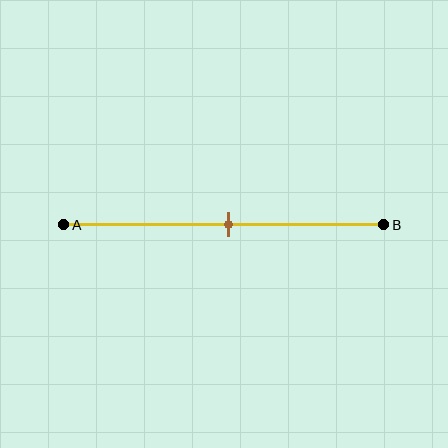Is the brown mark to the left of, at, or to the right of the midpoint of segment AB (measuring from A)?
The brown mark is approximately at the midpoint of segment AB.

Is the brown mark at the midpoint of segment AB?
Yes, the mark is approximately at the midpoint.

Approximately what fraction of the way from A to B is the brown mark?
The brown mark is approximately 50% of the way from A to B.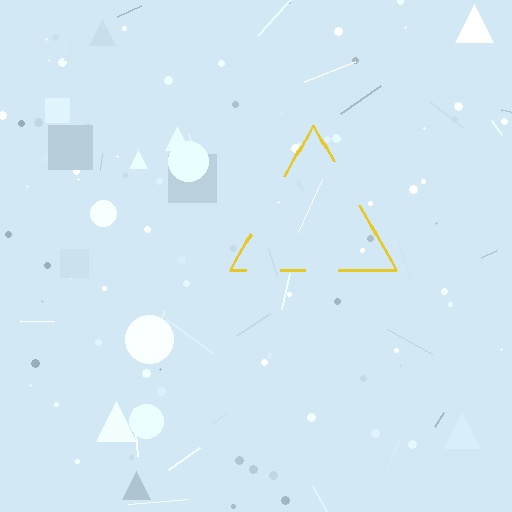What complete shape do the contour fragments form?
The contour fragments form a triangle.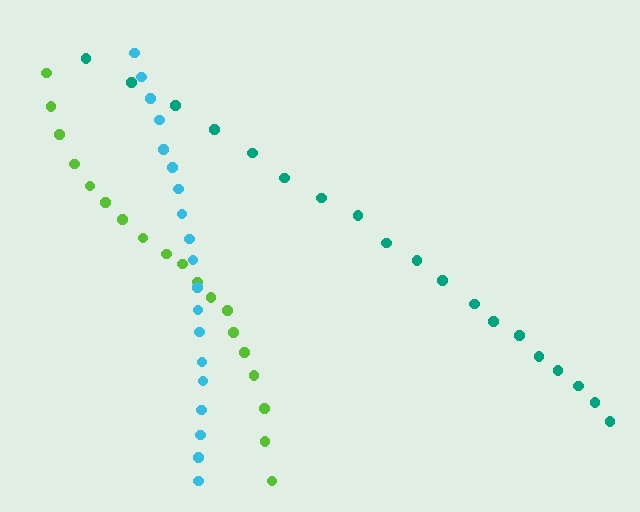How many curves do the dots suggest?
There are 3 distinct paths.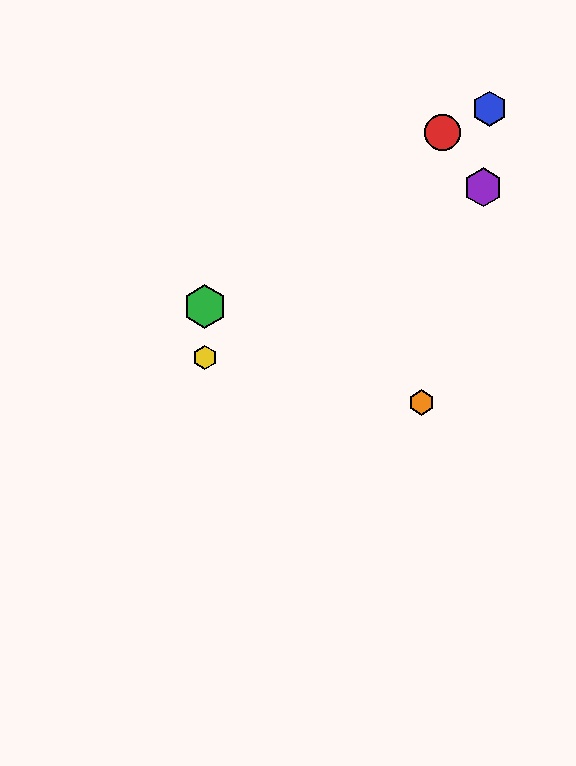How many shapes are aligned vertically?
2 shapes (the green hexagon, the yellow hexagon) are aligned vertically.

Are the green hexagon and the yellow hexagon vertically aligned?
Yes, both are at x≈205.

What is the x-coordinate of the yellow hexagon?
The yellow hexagon is at x≈205.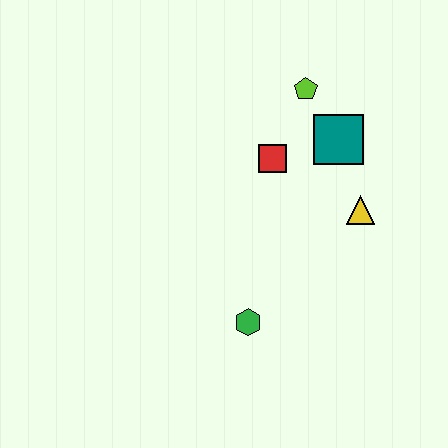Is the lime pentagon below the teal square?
No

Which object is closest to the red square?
The teal square is closest to the red square.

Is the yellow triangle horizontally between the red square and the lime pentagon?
No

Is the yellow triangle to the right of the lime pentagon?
Yes